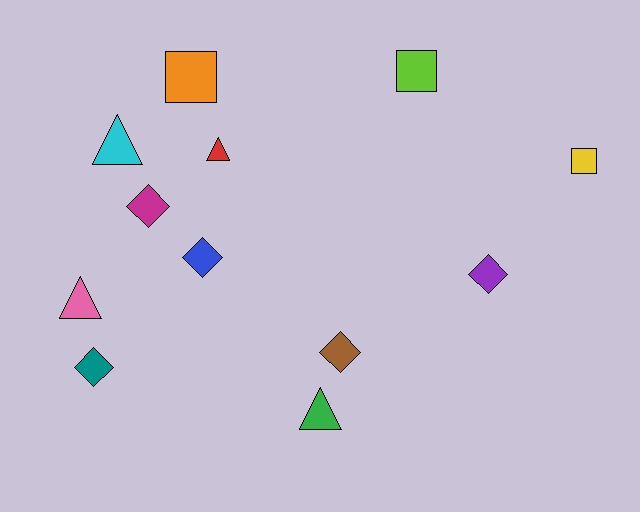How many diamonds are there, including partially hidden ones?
There are 5 diamonds.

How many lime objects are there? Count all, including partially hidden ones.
There is 1 lime object.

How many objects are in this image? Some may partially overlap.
There are 12 objects.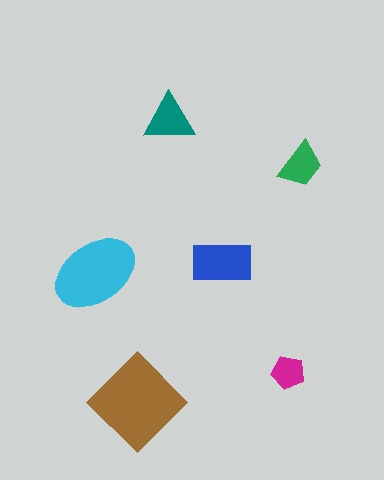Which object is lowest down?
The brown diamond is bottommost.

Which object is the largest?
The brown diamond.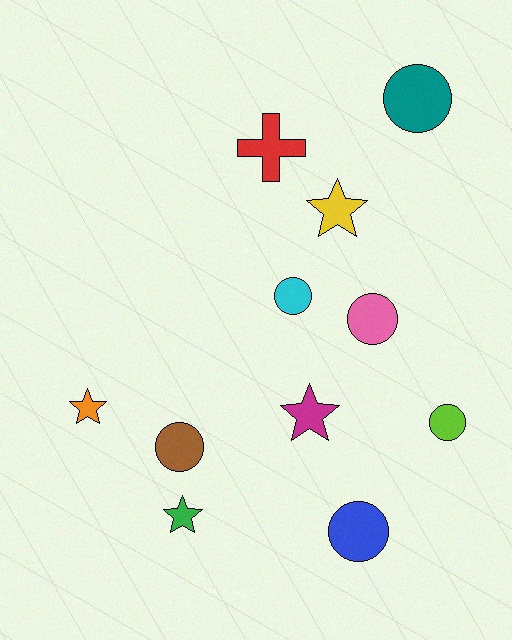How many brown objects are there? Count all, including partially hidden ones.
There is 1 brown object.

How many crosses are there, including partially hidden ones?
There is 1 cross.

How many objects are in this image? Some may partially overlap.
There are 11 objects.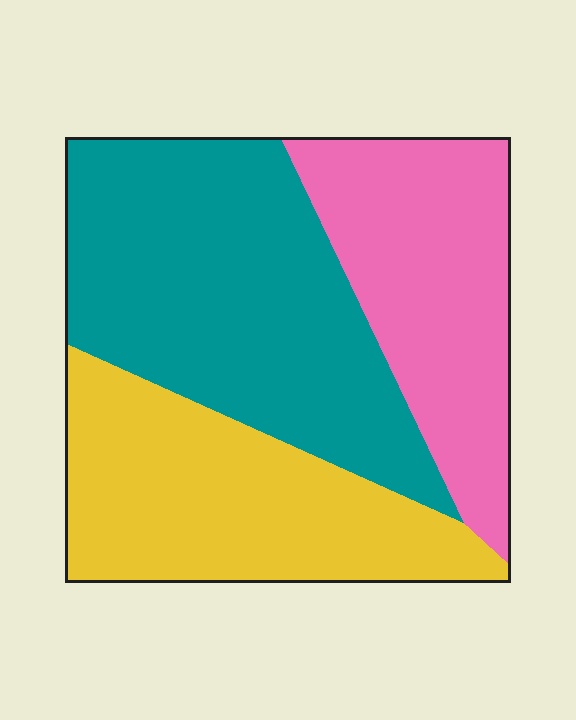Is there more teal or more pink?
Teal.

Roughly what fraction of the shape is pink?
Pink covers 27% of the shape.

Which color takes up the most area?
Teal, at roughly 40%.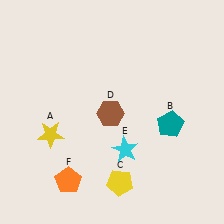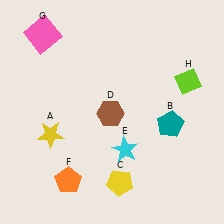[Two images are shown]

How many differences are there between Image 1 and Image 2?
There are 2 differences between the two images.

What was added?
A pink square (G), a lime diamond (H) were added in Image 2.